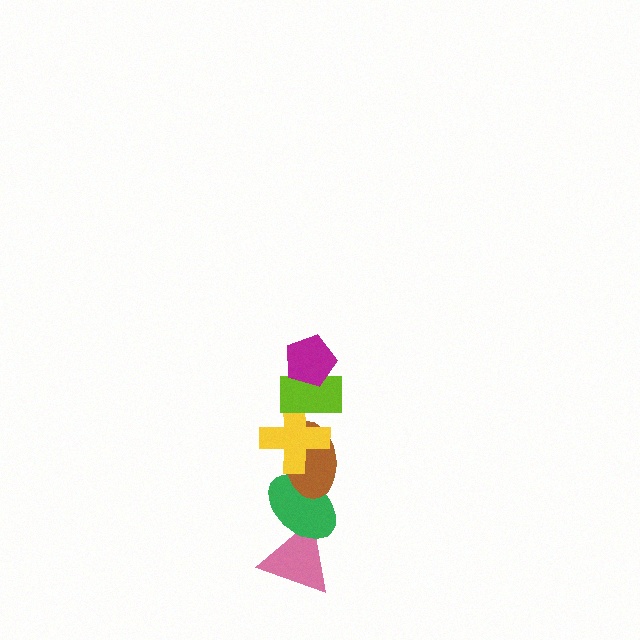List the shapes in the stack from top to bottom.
From top to bottom: the magenta pentagon, the lime rectangle, the yellow cross, the brown ellipse, the green ellipse, the pink triangle.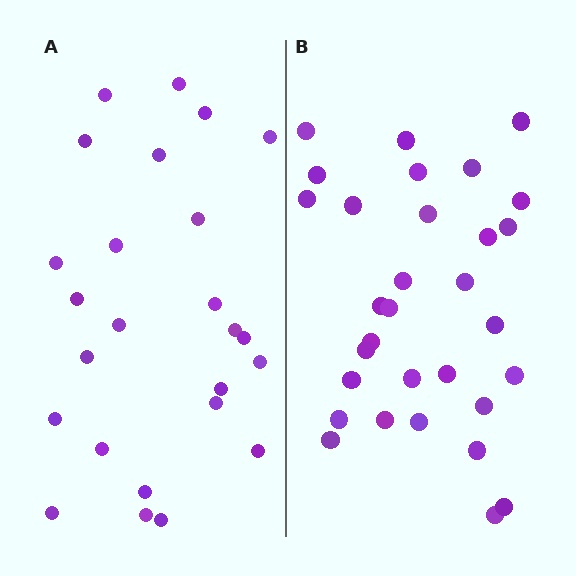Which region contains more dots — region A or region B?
Region B (the right region) has more dots.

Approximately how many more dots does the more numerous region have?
Region B has about 6 more dots than region A.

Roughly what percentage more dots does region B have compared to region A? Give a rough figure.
About 25% more.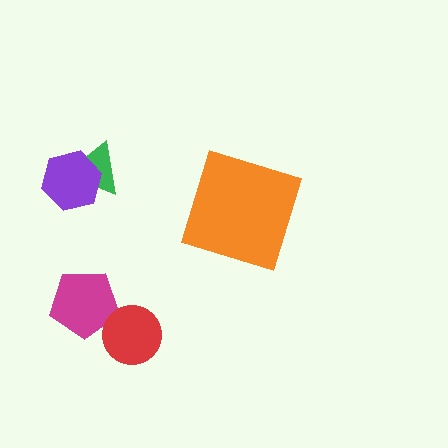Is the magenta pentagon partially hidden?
Yes, it is partially covered by another shape.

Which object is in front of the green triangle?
The purple hexagon is in front of the green triangle.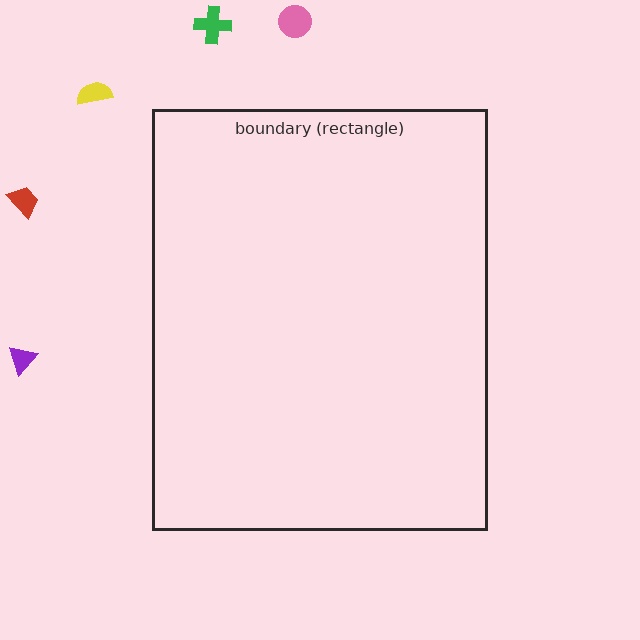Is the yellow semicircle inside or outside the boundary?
Outside.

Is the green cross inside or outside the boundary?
Outside.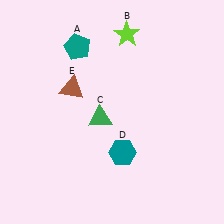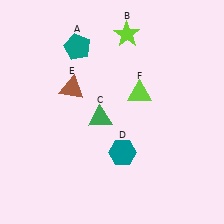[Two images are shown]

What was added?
A lime triangle (F) was added in Image 2.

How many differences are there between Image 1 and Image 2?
There is 1 difference between the two images.